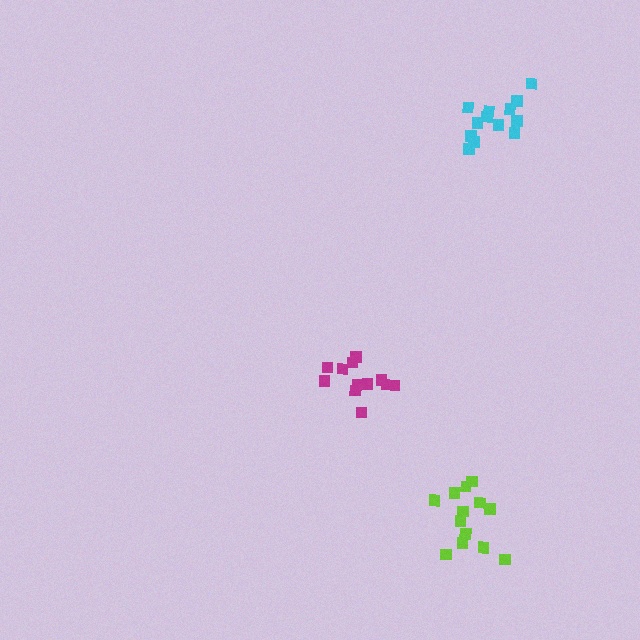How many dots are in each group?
Group 1: 13 dots, Group 2: 12 dots, Group 3: 13 dots (38 total).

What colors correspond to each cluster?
The clusters are colored: lime, magenta, cyan.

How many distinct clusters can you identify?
There are 3 distinct clusters.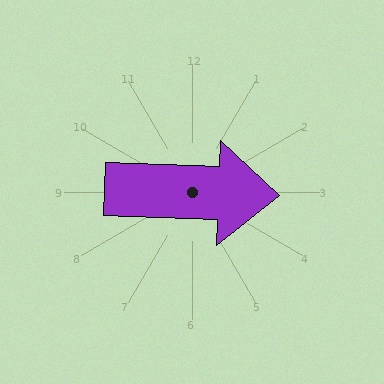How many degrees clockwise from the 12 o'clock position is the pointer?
Approximately 92 degrees.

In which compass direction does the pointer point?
East.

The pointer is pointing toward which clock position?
Roughly 3 o'clock.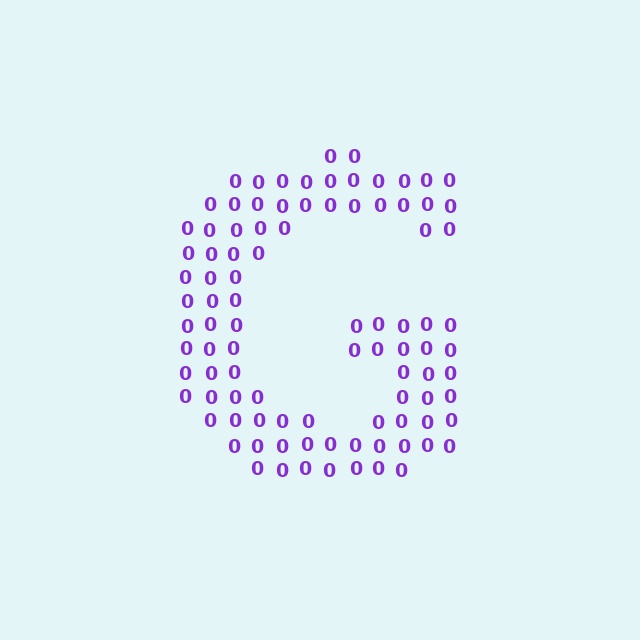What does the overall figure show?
The overall figure shows the letter G.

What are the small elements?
The small elements are digit 0's.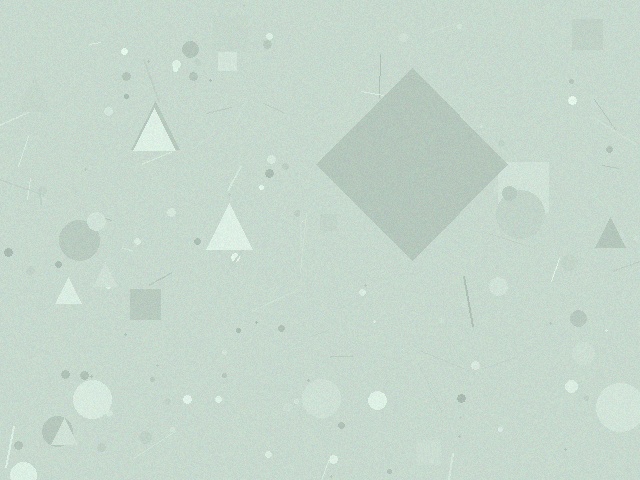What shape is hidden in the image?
A diamond is hidden in the image.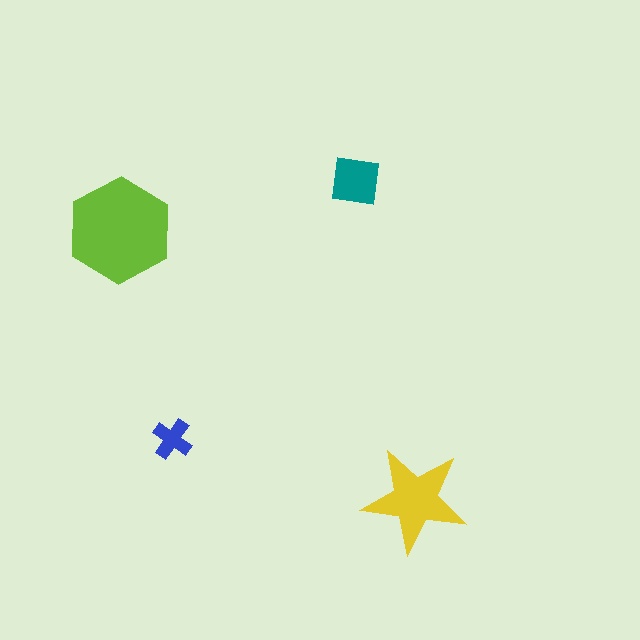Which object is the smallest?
The blue cross.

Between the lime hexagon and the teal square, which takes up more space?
The lime hexagon.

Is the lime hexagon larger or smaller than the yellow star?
Larger.